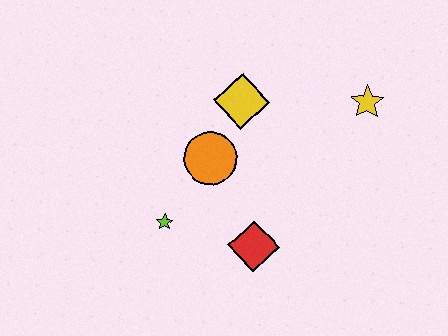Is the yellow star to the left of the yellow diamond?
No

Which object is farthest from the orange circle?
The yellow star is farthest from the orange circle.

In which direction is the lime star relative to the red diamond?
The lime star is to the left of the red diamond.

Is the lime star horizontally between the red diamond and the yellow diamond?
No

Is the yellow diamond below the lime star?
No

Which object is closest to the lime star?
The orange circle is closest to the lime star.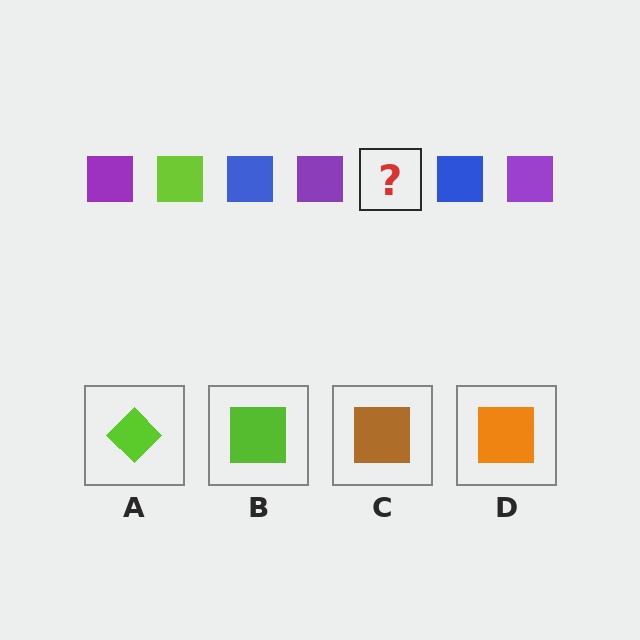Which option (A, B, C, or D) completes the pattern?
B.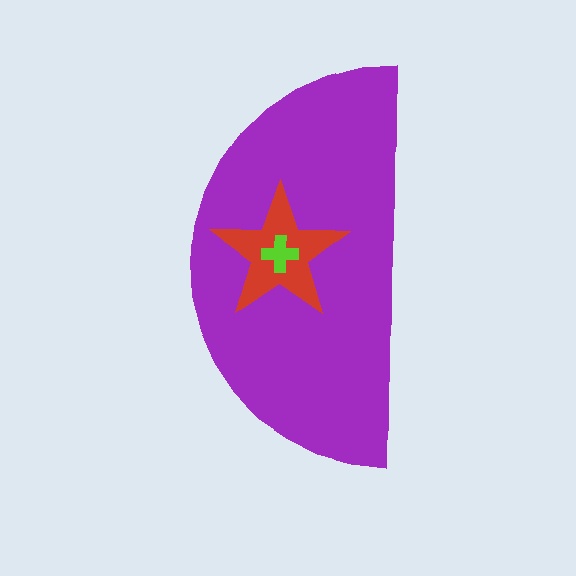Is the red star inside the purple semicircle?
Yes.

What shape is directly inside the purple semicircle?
The red star.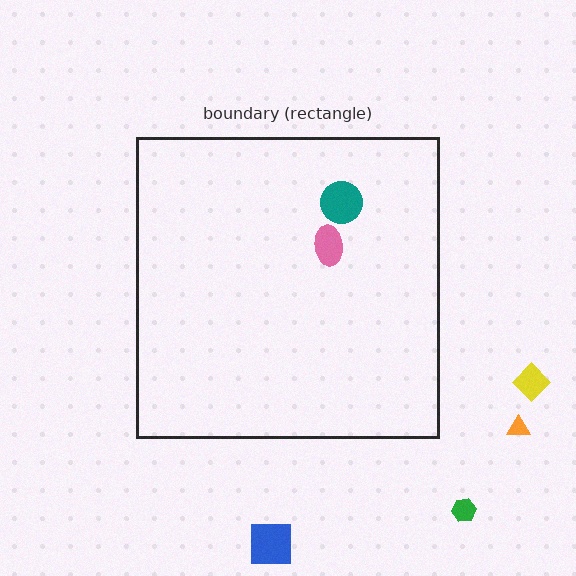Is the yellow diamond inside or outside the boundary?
Outside.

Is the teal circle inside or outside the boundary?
Inside.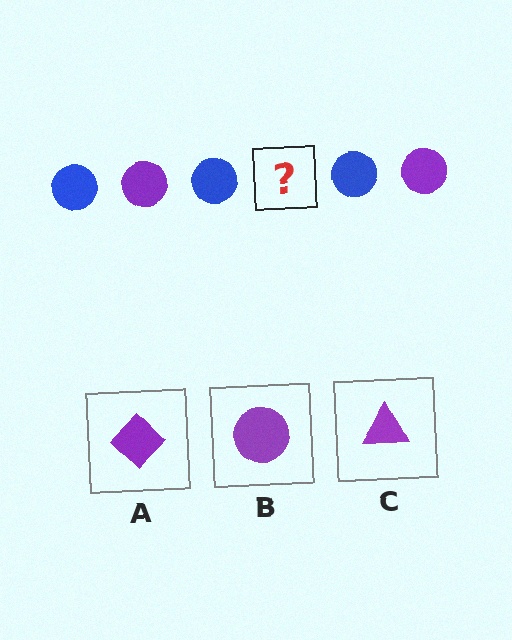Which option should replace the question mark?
Option B.